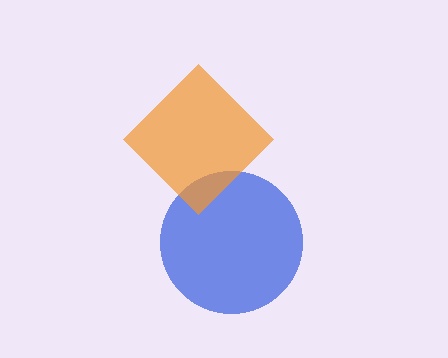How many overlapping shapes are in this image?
There are 2 overlapping shapes in the image.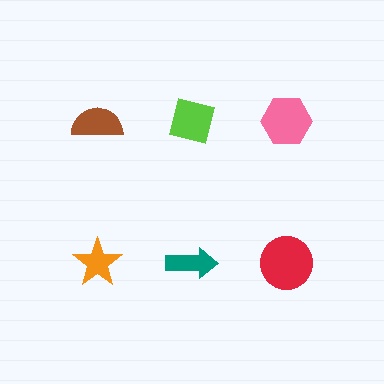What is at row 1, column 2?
A lime square.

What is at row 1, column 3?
A pink hexagon.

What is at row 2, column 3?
A red circle.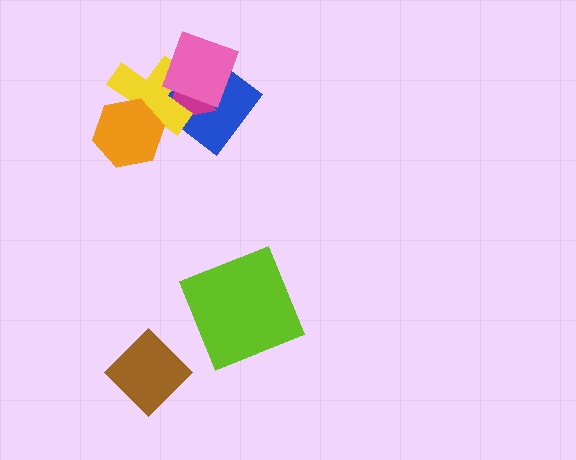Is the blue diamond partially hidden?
Yes, it is partially covered by another shape.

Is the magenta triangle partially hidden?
Yes, it is partially covered by another shape.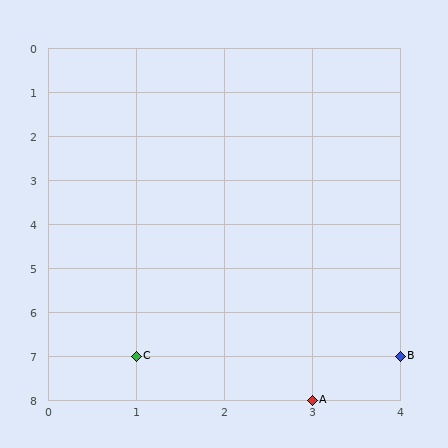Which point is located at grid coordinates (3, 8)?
Point A is at (3, 8).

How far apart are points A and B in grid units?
Points A and B are 1 column and 1 row apart (about 1.4 grid units diagonally).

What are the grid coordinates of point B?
Point B is at grid coordinates (4, 7).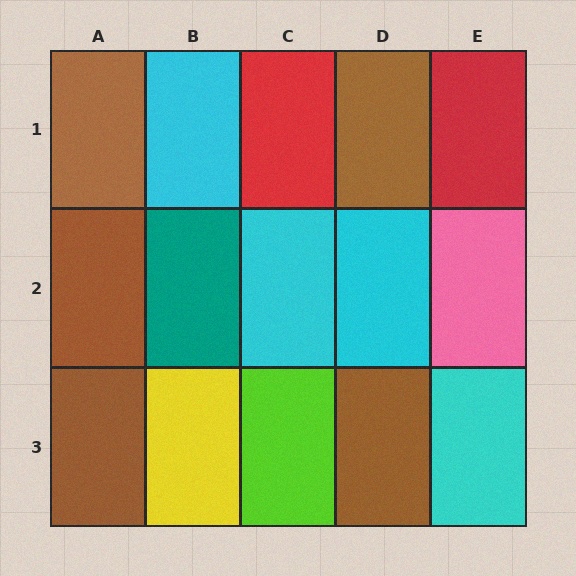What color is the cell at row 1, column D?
Brown.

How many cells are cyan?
4 cells are cyan.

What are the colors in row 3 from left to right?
Brown, yellow, lime, brown, cyan.